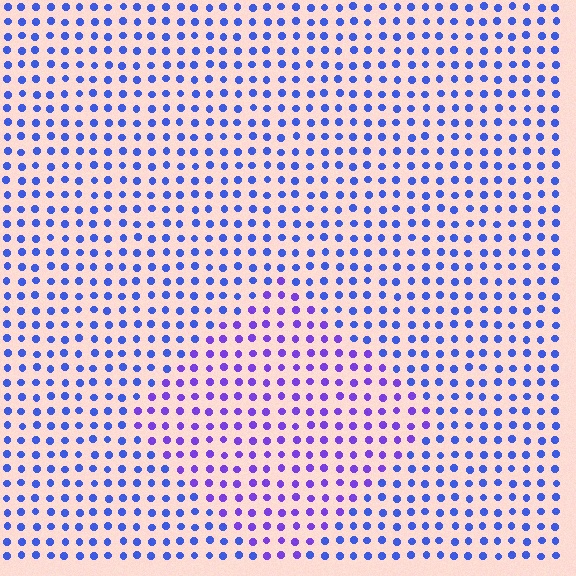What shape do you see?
I see a diamond.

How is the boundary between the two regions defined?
The boundary is defined purely by a slight shift in hue (about 33 degrees). Spacing, size, and orientation are identical on both sides.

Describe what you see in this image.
The image is filled with small blue elements in a uniform arrangement. A diamond-shaped region is visible where the elements are tinted to a slightly different hue, forming a subtle color boundary.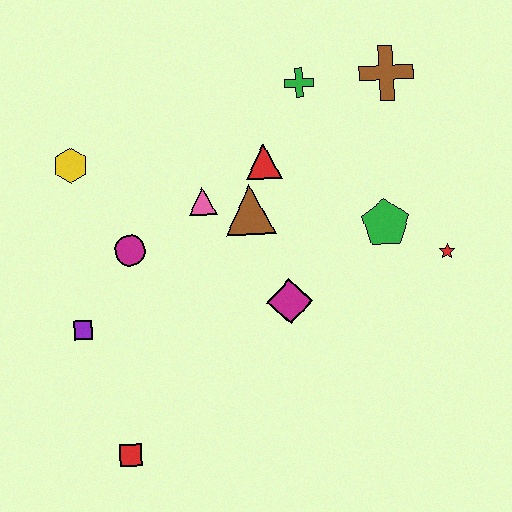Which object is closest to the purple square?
The magenta circle is closest to the purple square.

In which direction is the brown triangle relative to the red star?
The brown triangle is to the left of the red star.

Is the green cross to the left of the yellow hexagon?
No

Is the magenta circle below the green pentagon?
Yes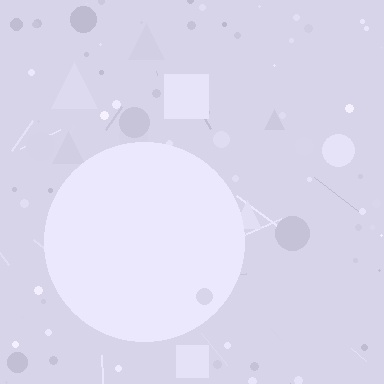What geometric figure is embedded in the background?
A circle is embedded in the background.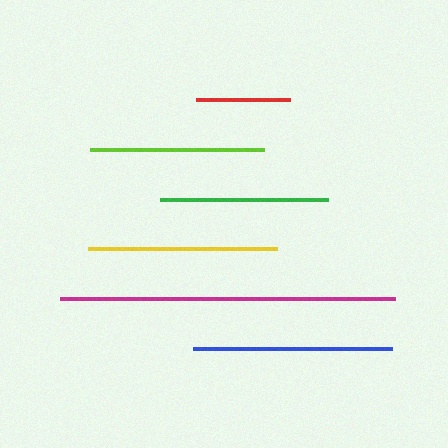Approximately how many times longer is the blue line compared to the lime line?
The blue line is approximately 1.1 times the length of the lime line.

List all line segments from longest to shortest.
From longest to shortest: magenta, blue, yellow, lime, green, red.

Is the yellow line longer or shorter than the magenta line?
The magenta line is longer than the yellow line.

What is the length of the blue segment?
The blue segment is approximately 199 pixels long.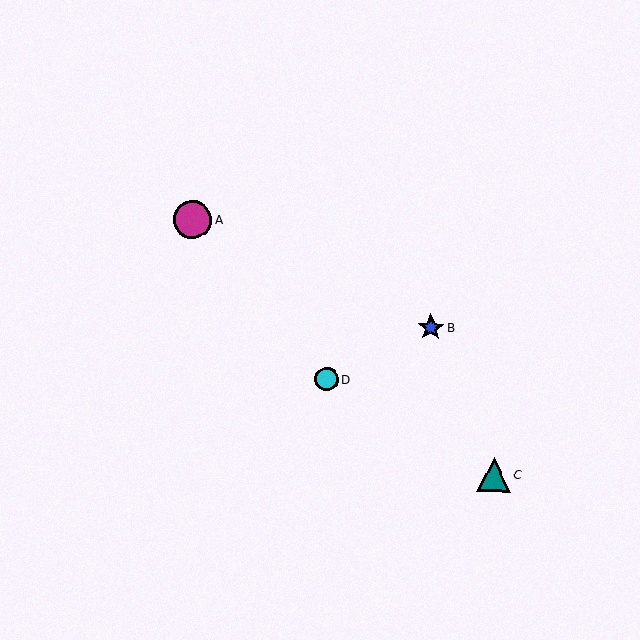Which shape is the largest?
The magenta circle (labeled A) is the largest.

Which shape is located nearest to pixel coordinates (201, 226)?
The magenta circle (labeled A) at (193, 220) is nearest to that location.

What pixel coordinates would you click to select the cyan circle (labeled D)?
Click at (327, 379) to select the cyan circle D.